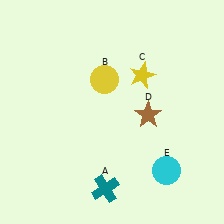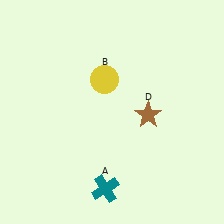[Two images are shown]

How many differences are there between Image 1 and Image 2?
There are 2 differences between the two images.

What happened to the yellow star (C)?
The yellow star (C) was removed in Image 2. It was in the top-right area of Image 1.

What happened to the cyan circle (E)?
The cyan circle (E) was removed in Image 2. It was in the bottom-right area of Image 1.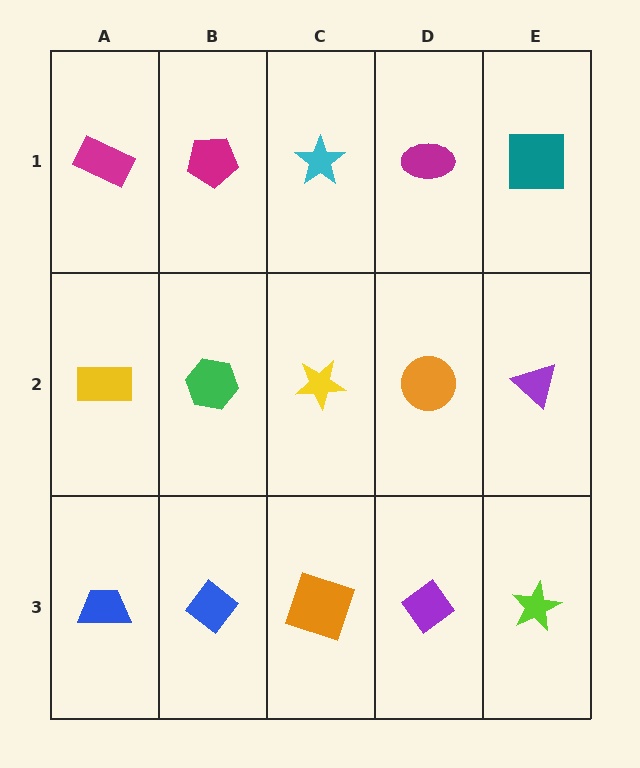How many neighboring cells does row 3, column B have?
3.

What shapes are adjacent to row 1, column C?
A yellow star (row 2, column C), a magenta pentagon (row 1, column B), a magenta ellipse (row 1, column D).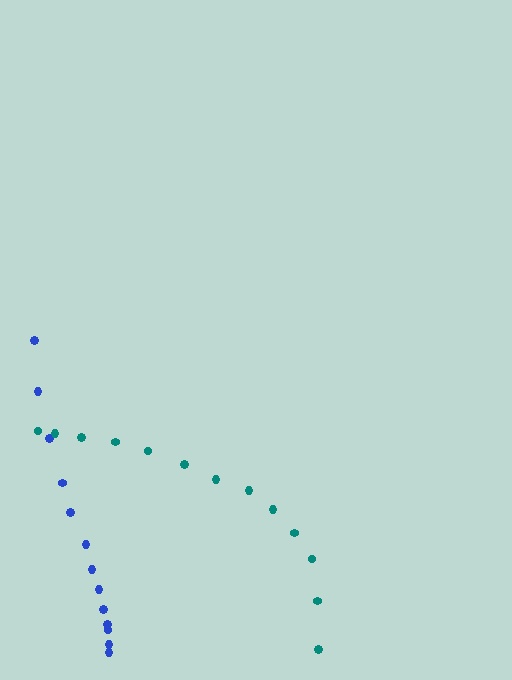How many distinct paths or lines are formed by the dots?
There are 2 distinct paths.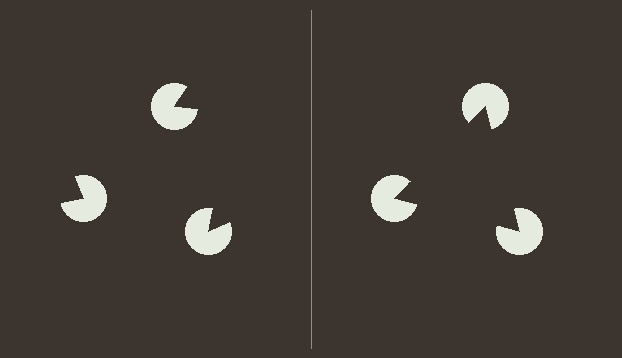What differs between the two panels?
The pac-man discs are positioned identically on both sides; only the wedge orientations differ. On the right they align to a triangle; on the left they are misaligned.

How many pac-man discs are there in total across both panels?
6 — 3 on each side.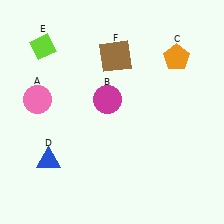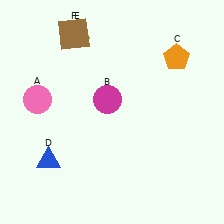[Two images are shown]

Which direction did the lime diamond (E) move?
The lime diamond (E) moved right.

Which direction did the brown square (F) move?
The brown square (F) moved left.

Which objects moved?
The objects that moved are: the lime diamond (E), the brown square (F).